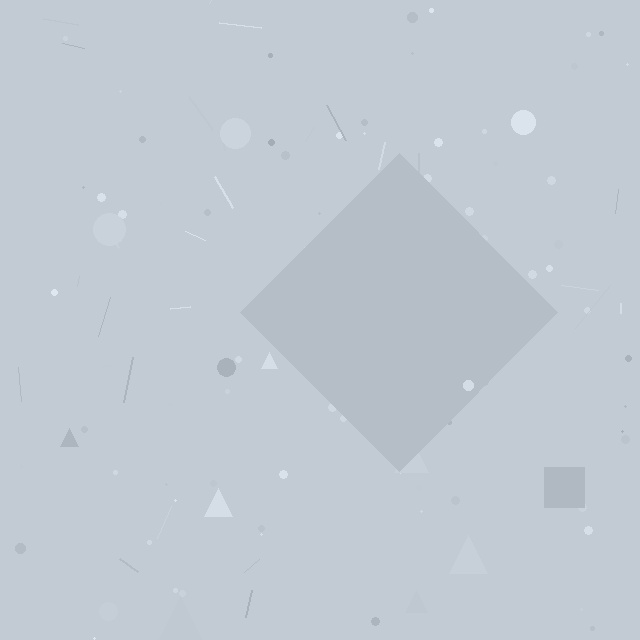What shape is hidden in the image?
A diamond is hidden in the image.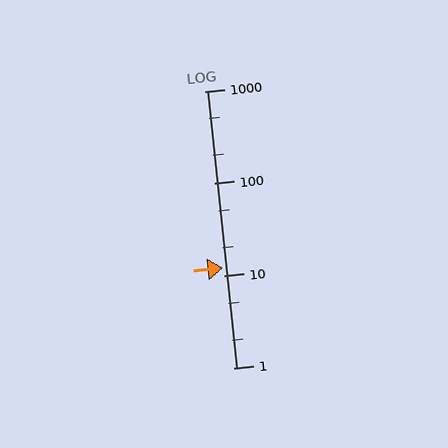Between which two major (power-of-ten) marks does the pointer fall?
The pointer is between 10 and 100.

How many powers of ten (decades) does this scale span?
The scale spans 3 decades, from 1 to 1000.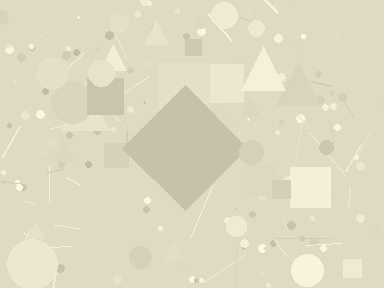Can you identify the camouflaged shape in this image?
The camouflaged shape is a diamond.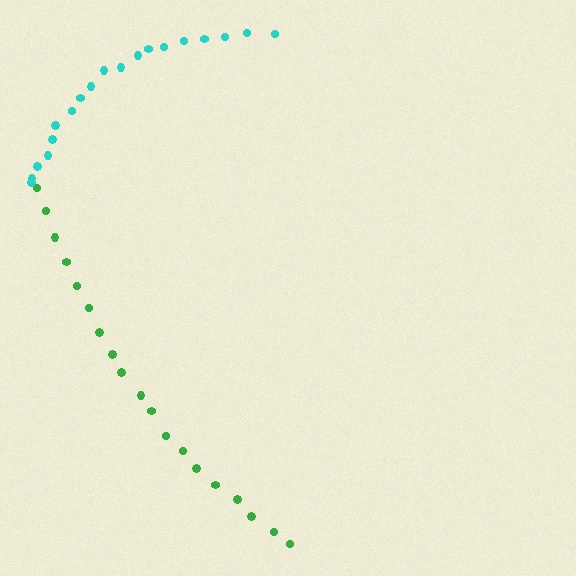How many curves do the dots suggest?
There are 2 distinct paths.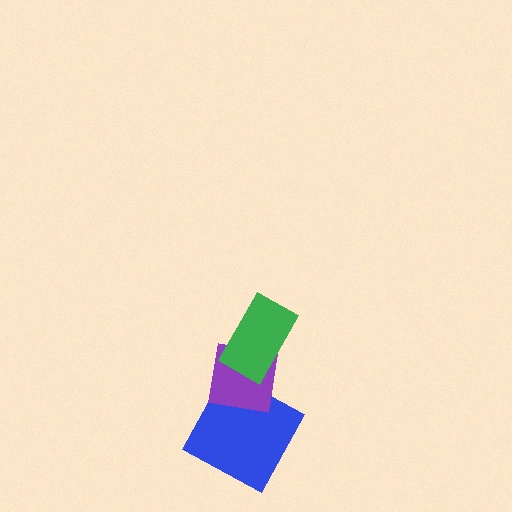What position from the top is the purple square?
The purple square is 2nd from the top.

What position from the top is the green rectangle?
The green rectangle is 1st from the top.